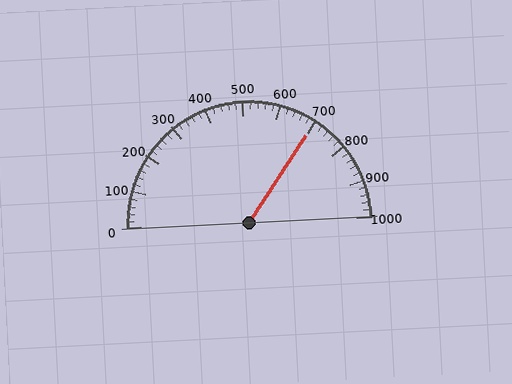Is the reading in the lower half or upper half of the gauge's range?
The reading is in the upper half of the range (0 to 1000).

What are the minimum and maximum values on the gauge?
The gauge ranges from 0 to 1000.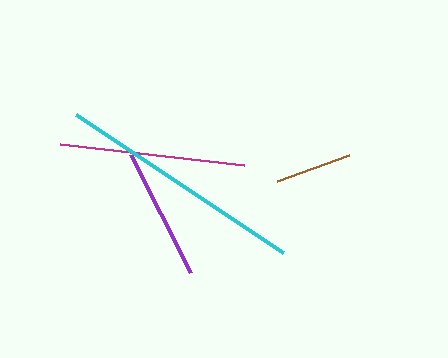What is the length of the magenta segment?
The magenta segment is approximately 185 pixels long.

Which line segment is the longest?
The cyan line is the longest at approximately 249 pixels.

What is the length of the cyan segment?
The cyan segment is approximately 249 pixels long.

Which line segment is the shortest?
The brown line is the shortest at approximately 77 pixels.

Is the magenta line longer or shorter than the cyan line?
The cyan line is longer than the magenta line.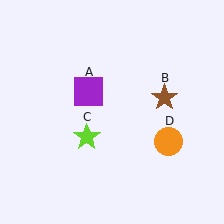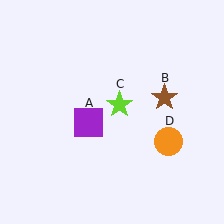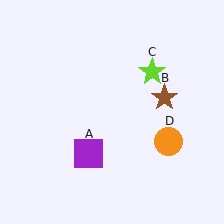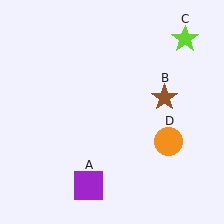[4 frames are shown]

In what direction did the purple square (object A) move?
The purple square (object A) moved down.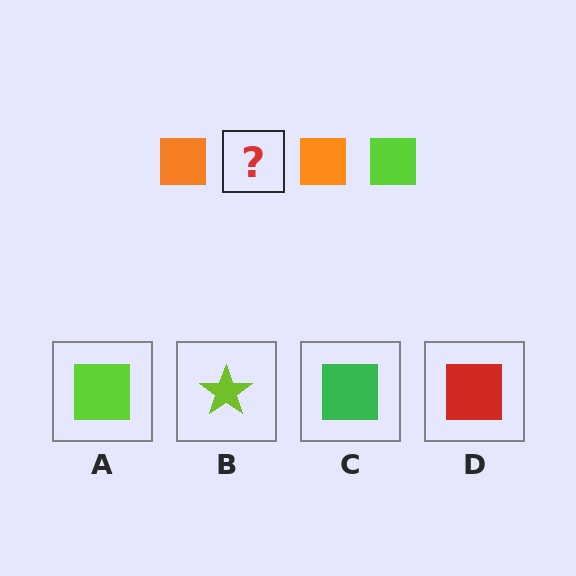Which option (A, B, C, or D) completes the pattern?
A.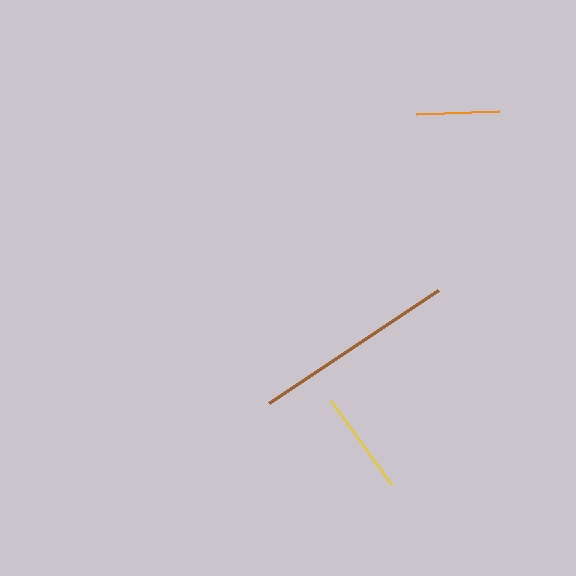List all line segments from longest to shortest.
From longest to shortest: brown, yellow, orange.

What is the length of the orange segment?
The orange segment is approximately 84 pixels long.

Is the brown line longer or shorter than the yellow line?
The brown line is longer than the yellow line.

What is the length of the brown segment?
The brown segment is approximately 203 pixels long.